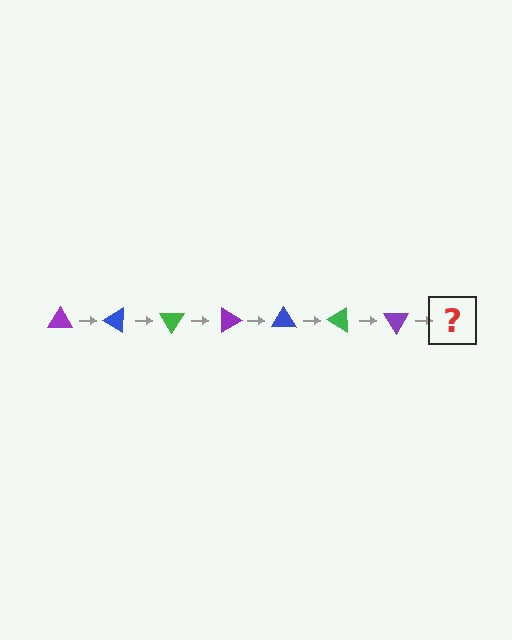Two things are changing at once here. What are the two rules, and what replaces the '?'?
The two rules are that it rotates 30 degrees each step and the color cycles through purple, blue, and green. The '?' should be a blue triangle, rotated 210 degrees from the start.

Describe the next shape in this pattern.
It should be a blue triangle, rotated 210 degrees from the start.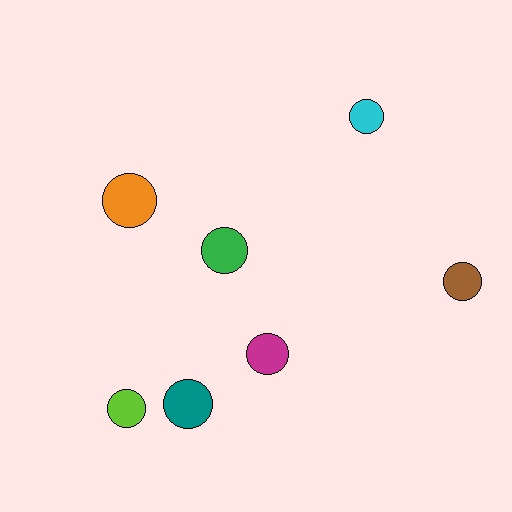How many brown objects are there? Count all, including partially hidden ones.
There is 1 brown object.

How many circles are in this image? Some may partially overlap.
There are 7 circles.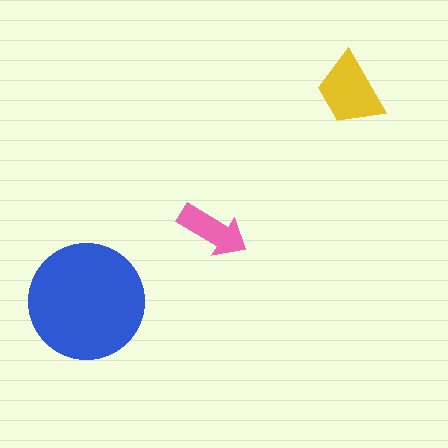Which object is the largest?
The blue circle.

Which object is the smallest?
The pink arrow.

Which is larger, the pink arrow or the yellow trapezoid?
The yellow trapezoid.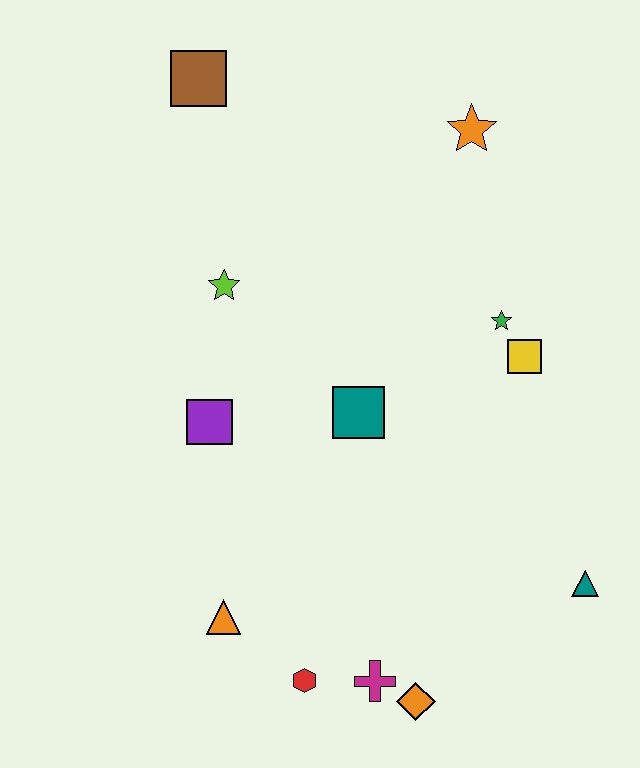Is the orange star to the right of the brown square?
Yes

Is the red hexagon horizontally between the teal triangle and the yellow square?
No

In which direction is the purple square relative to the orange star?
The purple square is below the orange star.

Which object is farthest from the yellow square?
The brown square is farthest from the yellow square.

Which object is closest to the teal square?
The purple square is closest to the teal square.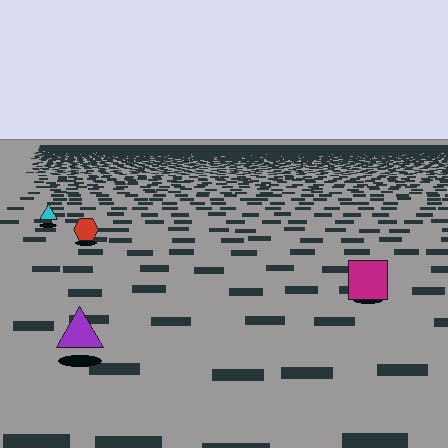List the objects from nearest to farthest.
From nearest to farthest: the purple triangle, the magenta square, the red hexagon, the cyan triangle.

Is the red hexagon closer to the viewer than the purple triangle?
No. The purple triangle is closer — you can tell from the texture gradient: the ground texture is coarser near it.